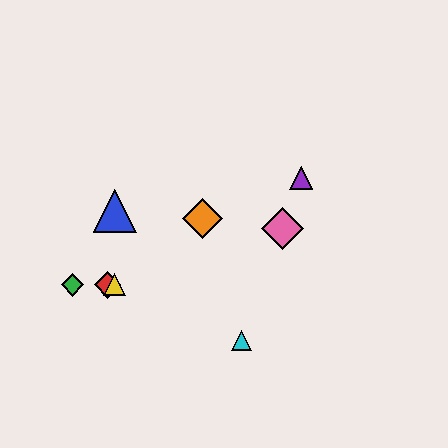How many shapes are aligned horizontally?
3 shapes (the red diamond, the green diamond, the yellow triangle) are aligned horizontally.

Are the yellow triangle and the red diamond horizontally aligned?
Yes, both are at y≈285.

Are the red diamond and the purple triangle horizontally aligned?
No, the red diamond is at y≈285 and the purple triangle is at y≈178.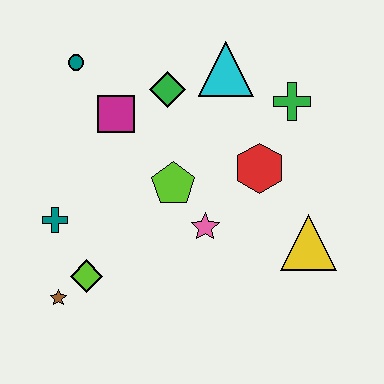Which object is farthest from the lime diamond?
The green cross is farthest from the lime diamond.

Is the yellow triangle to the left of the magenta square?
No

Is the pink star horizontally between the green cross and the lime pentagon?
Yes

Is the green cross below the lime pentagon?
No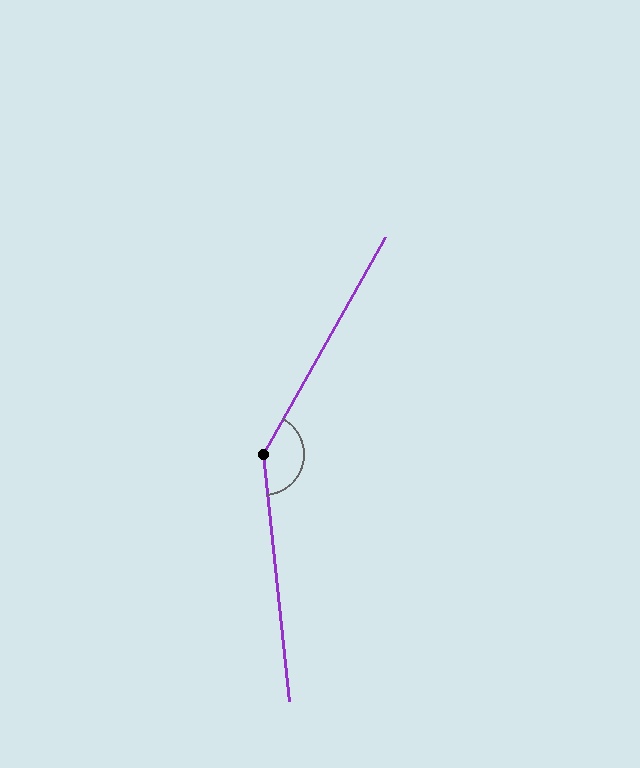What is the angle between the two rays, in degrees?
Approximately 145 degrees.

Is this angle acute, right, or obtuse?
It is obtuse.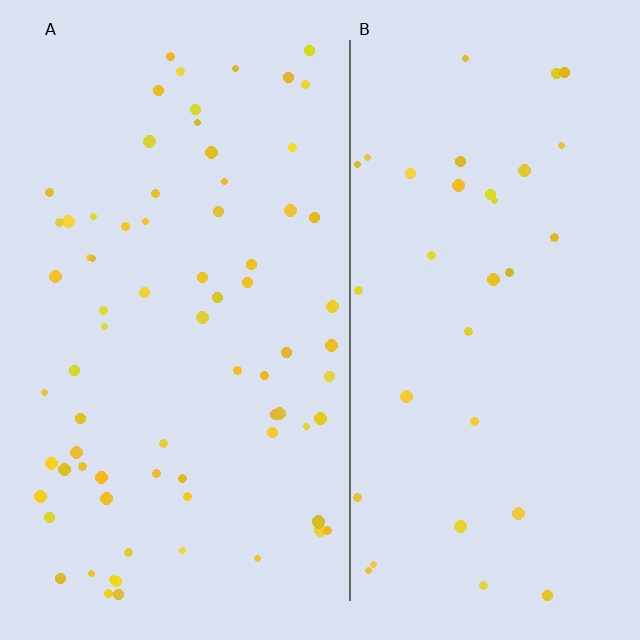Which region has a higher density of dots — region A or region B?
A (the left).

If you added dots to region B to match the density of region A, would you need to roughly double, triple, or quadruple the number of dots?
Approximately double.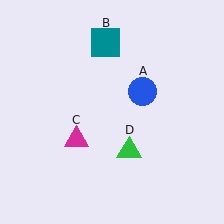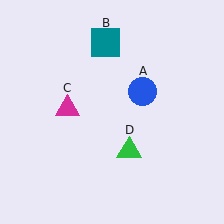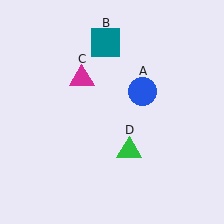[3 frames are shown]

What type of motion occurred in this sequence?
The magenta triangle (object C) rotated clockwise around the center of the scene.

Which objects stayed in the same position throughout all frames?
Blue circle (object A) and teal square (object B) and green triangle (object D) remained stationary.